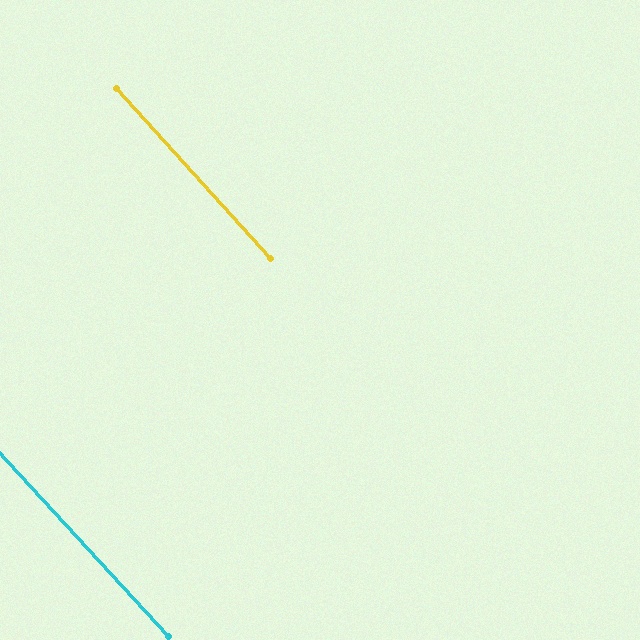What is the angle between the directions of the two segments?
Approximately 1 degree.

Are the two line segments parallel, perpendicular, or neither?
Parallel — their directions differ by only 0.8°.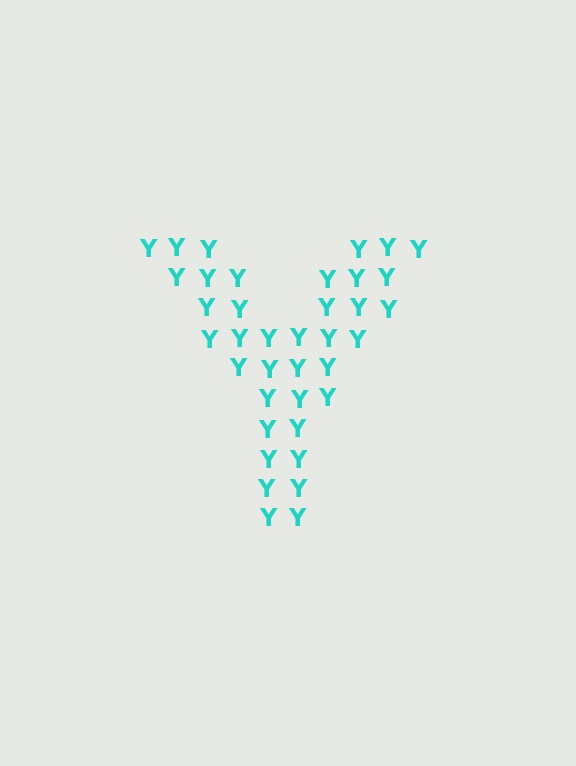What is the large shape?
The large shape is the letter Y.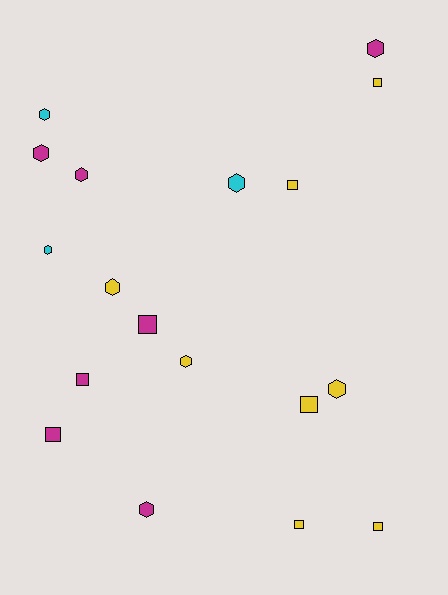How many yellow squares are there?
There are 5 yellow squares.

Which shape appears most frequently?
Hexagon, with 10 objects.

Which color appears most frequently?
Yellow, with 8 objects.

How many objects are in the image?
There are 18 objects.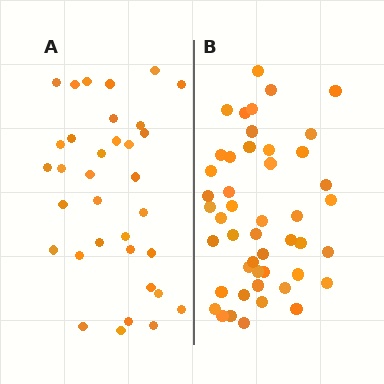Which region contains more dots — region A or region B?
Region B (the right region) has more dots.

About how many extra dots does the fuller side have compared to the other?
Region B has approximately 15 more dots than region A.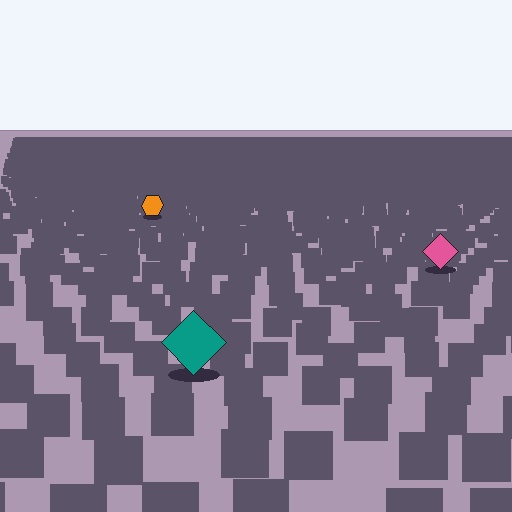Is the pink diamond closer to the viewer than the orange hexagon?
Yes. The pink diamond is closer — you can tell from the texture gradient: the ground texture is coarser near it.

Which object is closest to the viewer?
The teal diamond is closest. The texture marks near it are larger and more spread out.